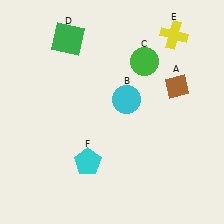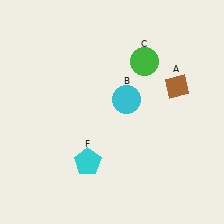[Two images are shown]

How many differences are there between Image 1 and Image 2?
There are 2 differences between the two images.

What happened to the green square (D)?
The green square (D) was removed in Image 2. It was in the top-left area of Image 1.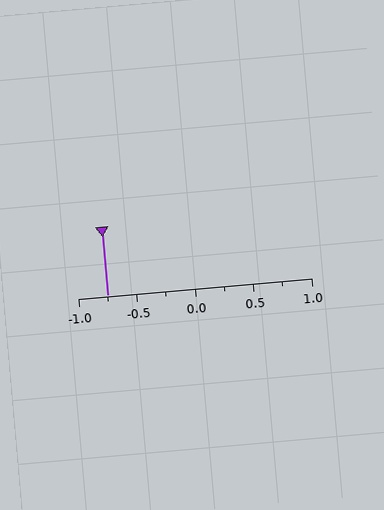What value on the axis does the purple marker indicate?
The marker indicates approximately -0.75.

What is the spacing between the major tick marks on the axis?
The major ticks are spaced 0.5 apart.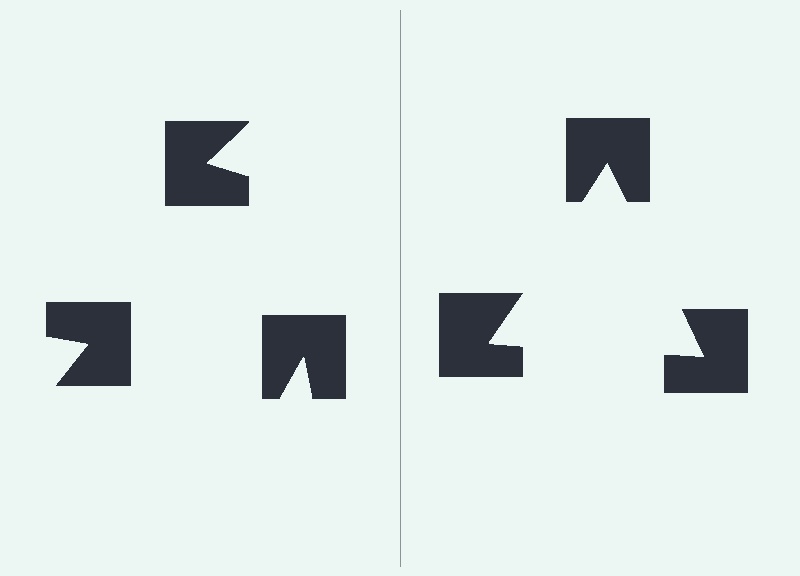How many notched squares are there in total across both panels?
6 — 3 on each side.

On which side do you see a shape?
An illusory triangle appears on the right side. On the left side the wedge cuts are rotated, so no coherent shape forms.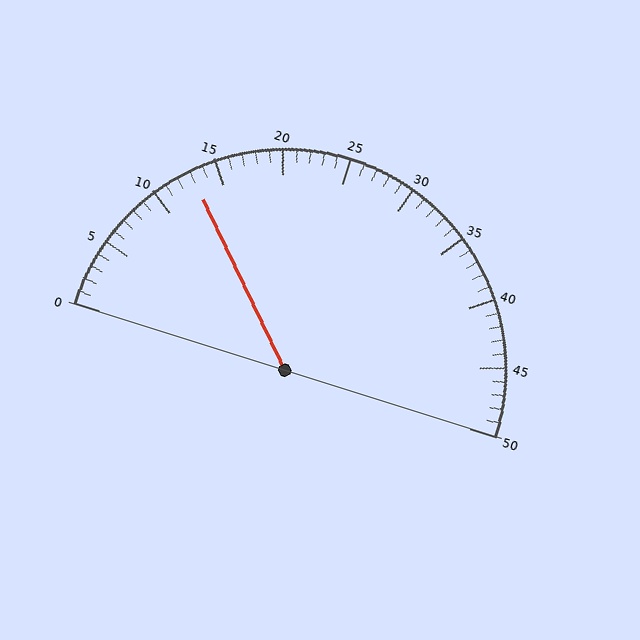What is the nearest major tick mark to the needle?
The nearest major tick mark is 15.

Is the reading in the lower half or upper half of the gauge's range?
The reading is in the lower half of the range (0 to 50).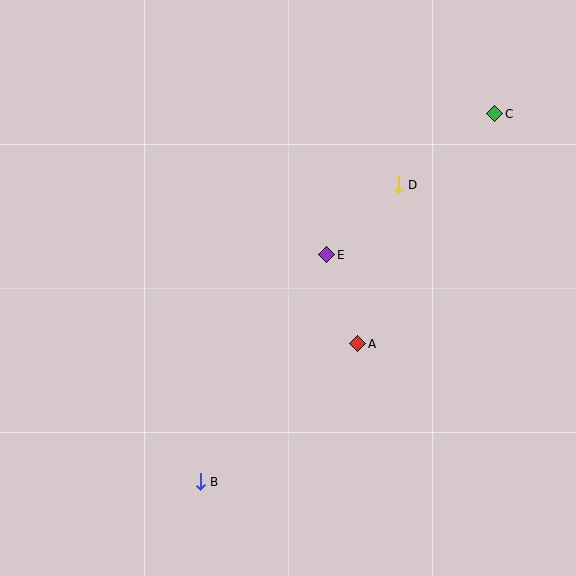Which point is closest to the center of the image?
Point E at (327, 255) is closest to the center.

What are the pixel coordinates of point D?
Point D is at (398, 185).